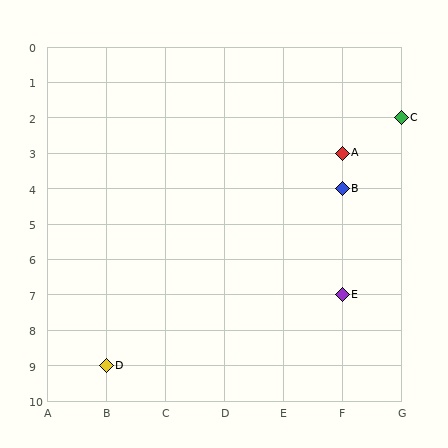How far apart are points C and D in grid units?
Points C and D are 5 columns and 7 rows apart (about 8.6 grid units diagonally).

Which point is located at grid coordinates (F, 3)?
Point A is at (F, 3).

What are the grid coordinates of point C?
Point C is at grid coordinates (G, 2).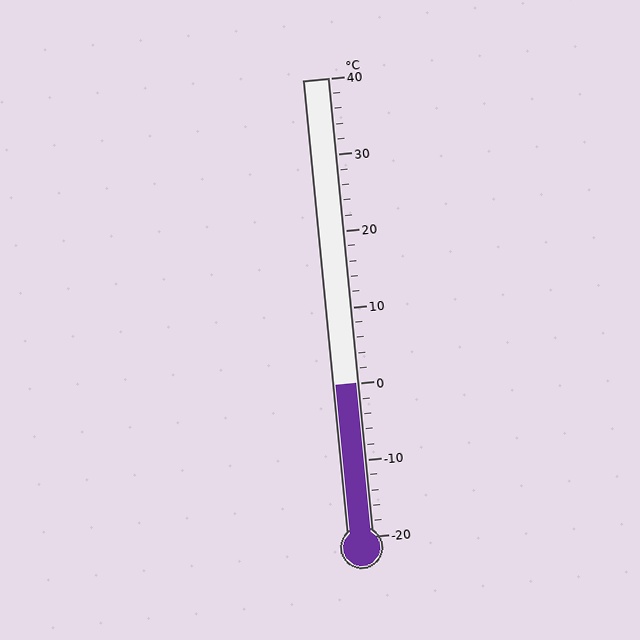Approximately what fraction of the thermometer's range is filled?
The thermometer is filled to approximately 35% of its range.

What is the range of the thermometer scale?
The thermometer scale ranges from -20°C to 40°C.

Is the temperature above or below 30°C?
The temperature is below 30°C.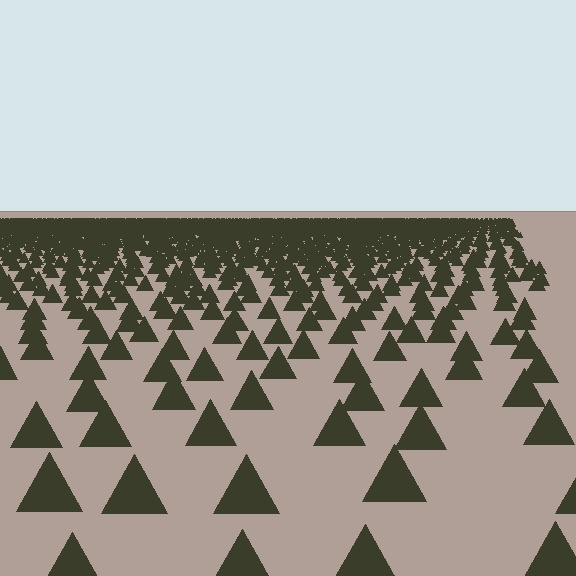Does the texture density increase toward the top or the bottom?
Density increases toward the top.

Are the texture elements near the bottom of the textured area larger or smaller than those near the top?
Larger. Near the bottom, elements are closer to the viewer and appear at a bigger on-screen size.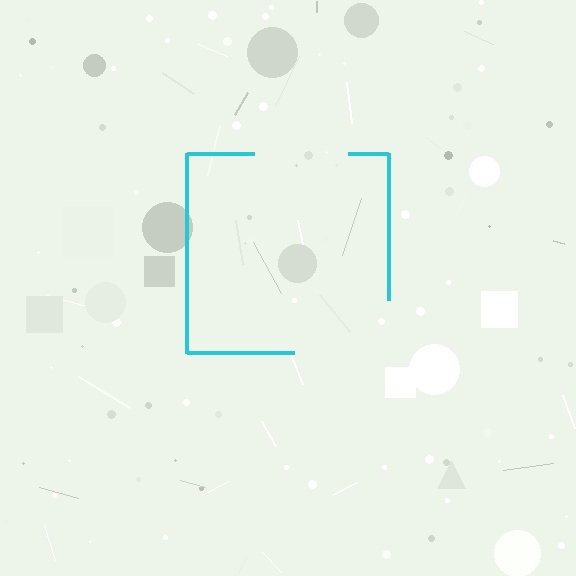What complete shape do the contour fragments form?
The contour fragments form a square.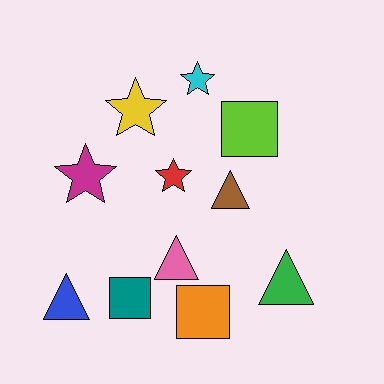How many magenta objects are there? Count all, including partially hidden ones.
There is 1 magenta object.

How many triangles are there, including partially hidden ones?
There are 4 triangles.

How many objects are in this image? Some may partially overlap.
There are 11 objects.